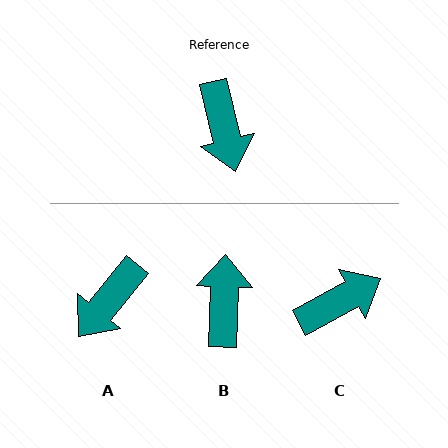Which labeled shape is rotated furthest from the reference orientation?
B, about 164 degrees away.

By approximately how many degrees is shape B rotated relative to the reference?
Approximately 164 degrees counter-clockwise.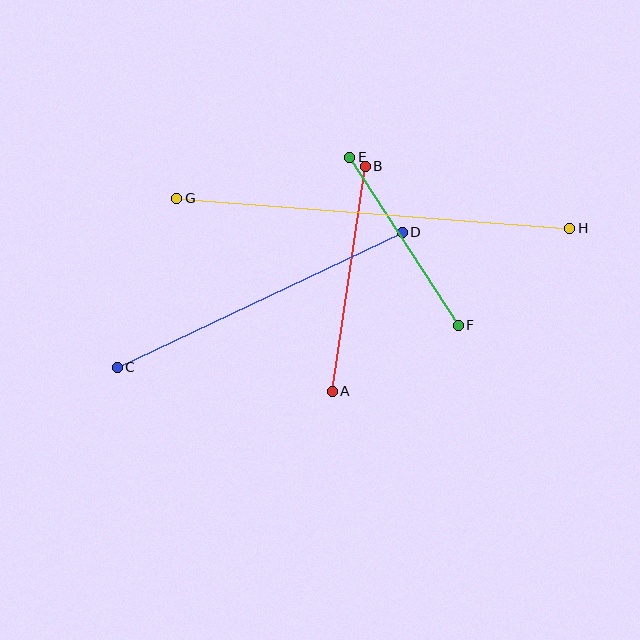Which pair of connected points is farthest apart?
Points G and H are farthest apart.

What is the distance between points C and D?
The distance is approximately 315 pixels.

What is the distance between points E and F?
The distance is approximately 200 pixels.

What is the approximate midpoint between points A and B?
The midpoint is at approximately (349, 279) pixels.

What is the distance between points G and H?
The distance is approximately 394 pixels.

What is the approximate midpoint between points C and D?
The midpoint is at approximately (260, 300) pixels.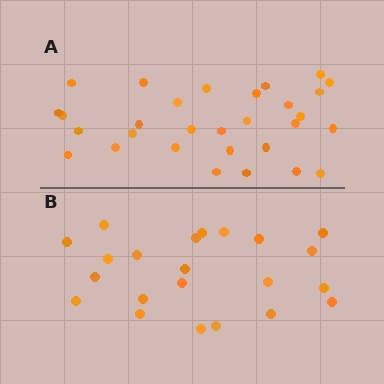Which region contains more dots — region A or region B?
Region A (the top region) has more dots.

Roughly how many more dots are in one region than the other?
Region A has roughly 8 or so more dots than region B.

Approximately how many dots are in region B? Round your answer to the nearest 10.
About 20 dots. (The exact count is 22, which rounds to 20.)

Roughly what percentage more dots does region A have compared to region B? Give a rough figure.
About 35% more.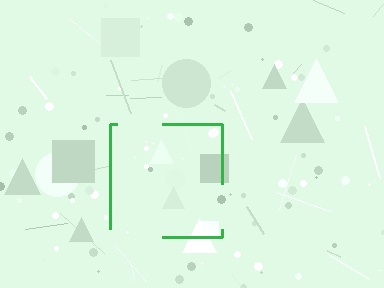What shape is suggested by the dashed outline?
The dashed outline suggests a square.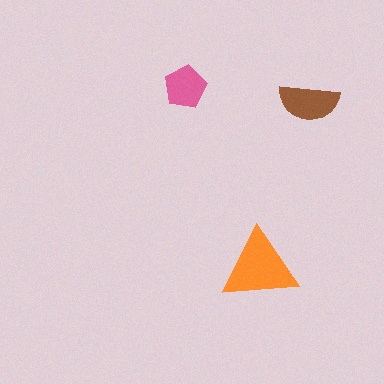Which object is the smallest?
The pink pentagon.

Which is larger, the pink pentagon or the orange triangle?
The orange triangle.